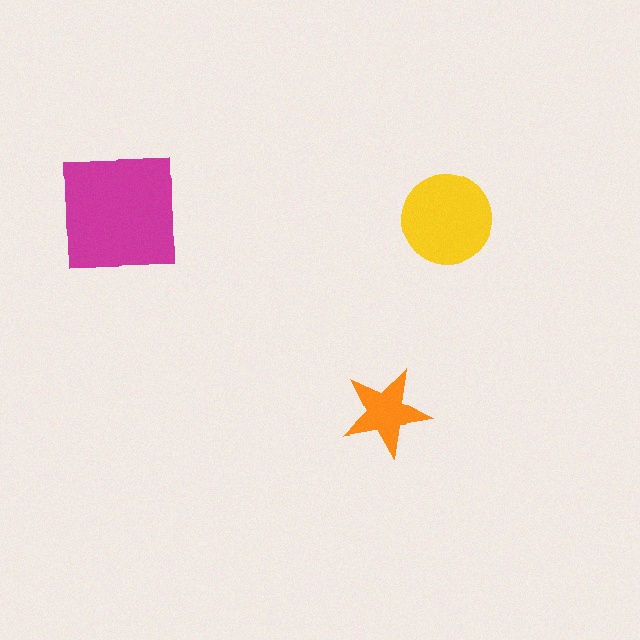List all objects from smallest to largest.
The orange star, the yellow circle, the magenta square.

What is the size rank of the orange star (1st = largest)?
3rd.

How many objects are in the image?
There are 3 objects in the image.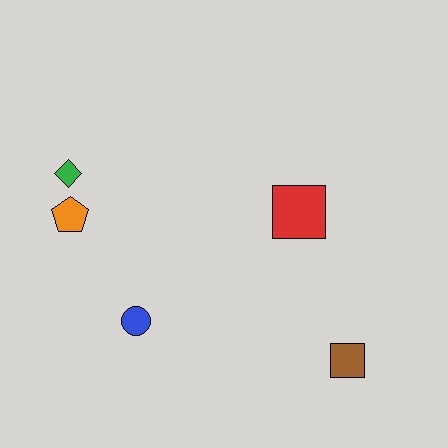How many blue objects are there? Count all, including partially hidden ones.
There is 1 blue object.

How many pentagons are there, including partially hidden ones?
There is 1 pentagon.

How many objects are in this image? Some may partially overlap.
There are 5 objects.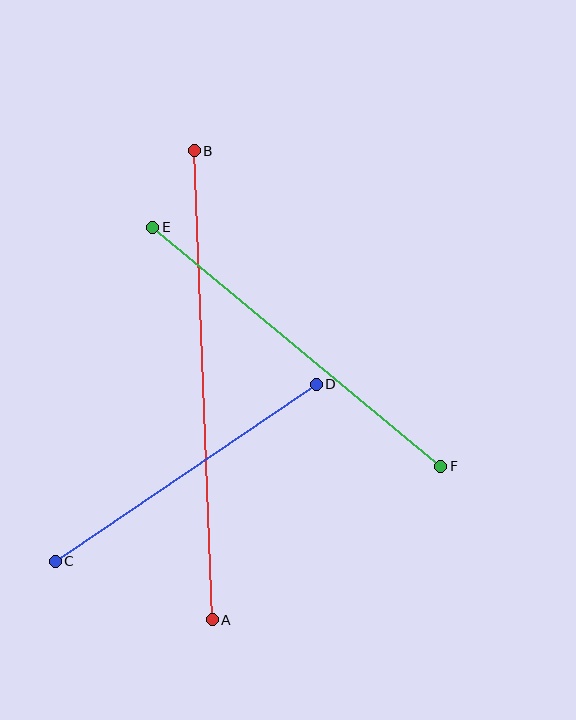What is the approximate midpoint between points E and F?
The midpoint is at approximately (297, 347) pixels.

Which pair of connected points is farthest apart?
Points A and B are farthest apart.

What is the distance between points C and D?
The distance is approximately 315 pixels.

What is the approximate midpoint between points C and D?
The midpoint is at approximately (186, 473) pixels.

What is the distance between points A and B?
The distance is approximately 469 pixels.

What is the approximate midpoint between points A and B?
The midpoint is at approximately (203, 385) pixels.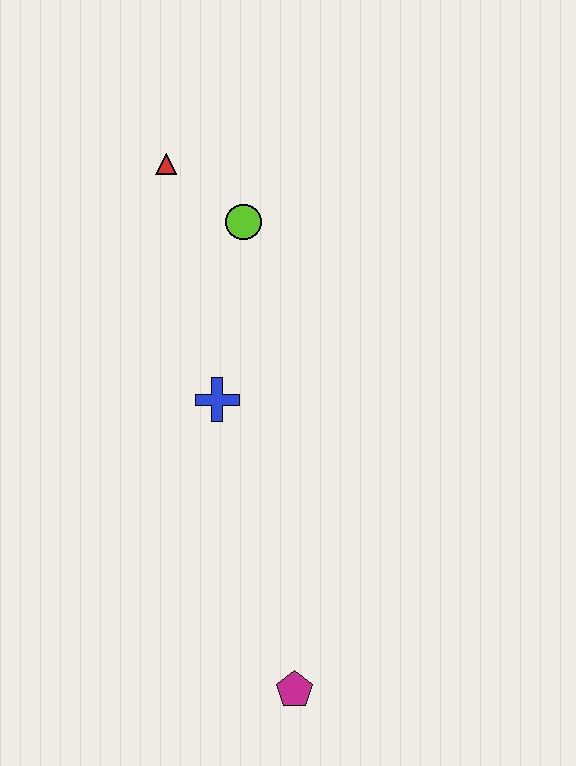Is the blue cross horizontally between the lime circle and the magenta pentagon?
No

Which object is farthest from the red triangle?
The magenta pentagon is farthest from the red triangle.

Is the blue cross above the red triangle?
No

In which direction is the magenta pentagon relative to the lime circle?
The magenta pentagon is below the lime circle.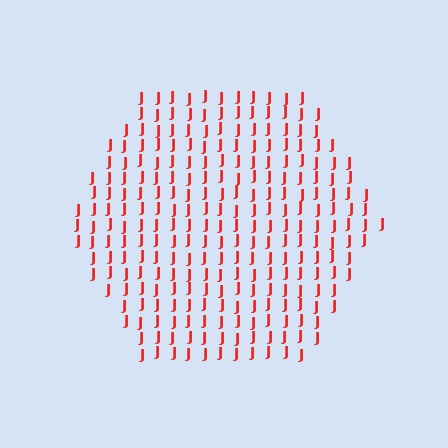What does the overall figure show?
The overall figure shows a hexagon.